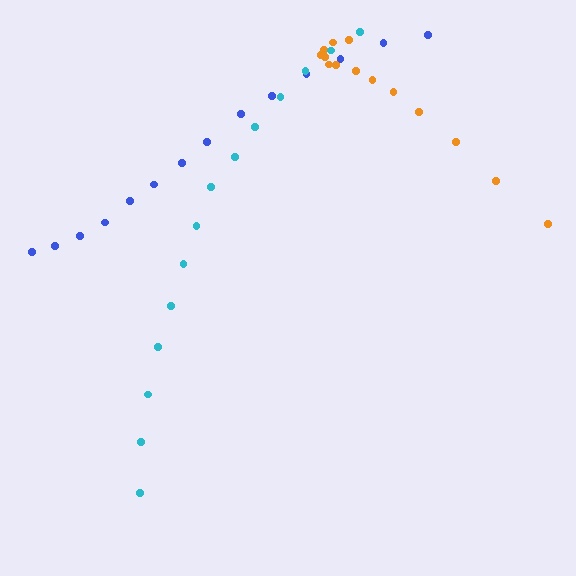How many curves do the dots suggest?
There are 3 distinct paths.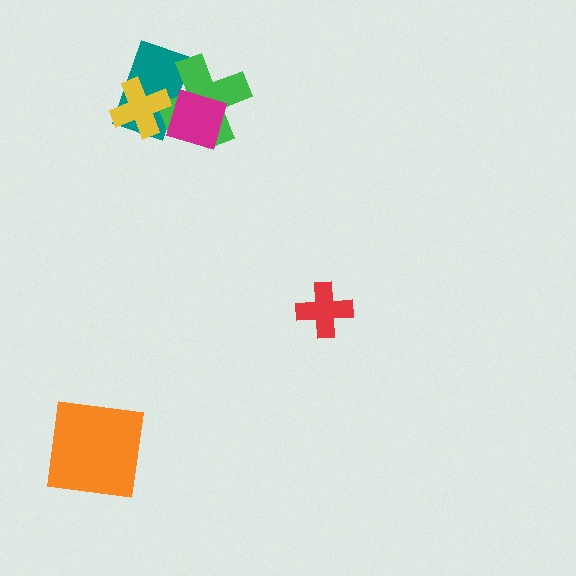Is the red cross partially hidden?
No, no other shape covers it.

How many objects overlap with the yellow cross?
3 objects overlap with the yellow cross.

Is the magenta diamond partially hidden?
Yes, it is partially covered by another shape.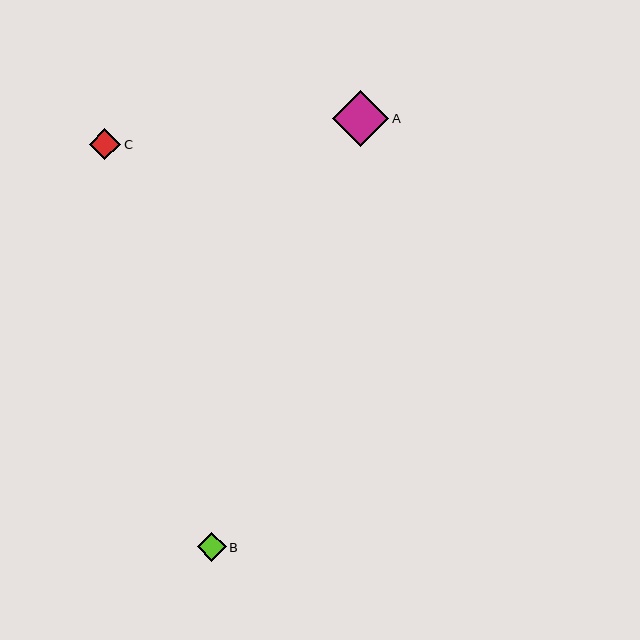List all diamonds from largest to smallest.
From largest to smallest: A, C, B.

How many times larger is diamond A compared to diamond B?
Diamond A is approximately 2.0 times the size of diamond B.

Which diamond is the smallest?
Diamond B is the smallest with a size of approximately 28 pixels.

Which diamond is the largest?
Diamond A is the largest with a size of approximately 56 pixels.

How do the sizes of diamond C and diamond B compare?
Diamond C and diamond B are approximately the same size.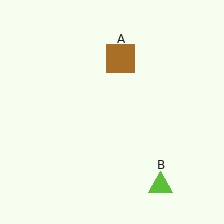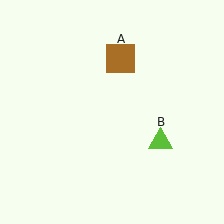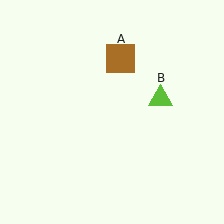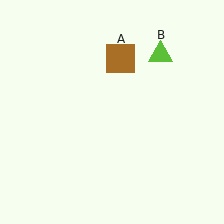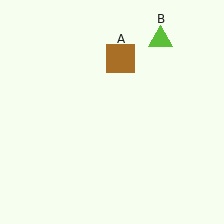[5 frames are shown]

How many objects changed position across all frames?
1 object changed position: lime triangle (object B).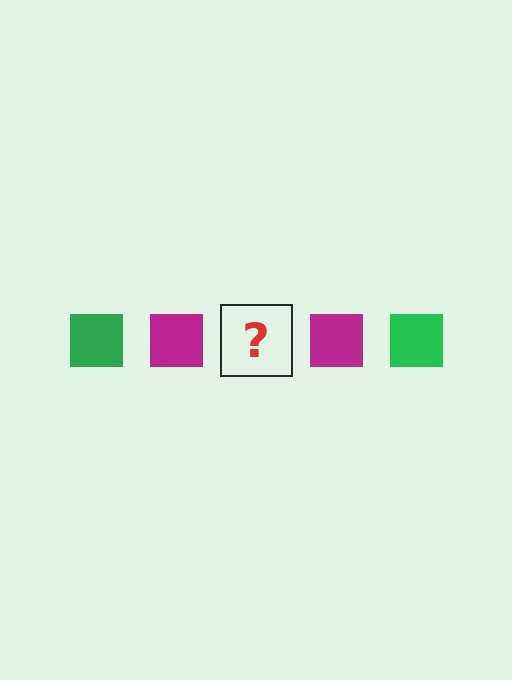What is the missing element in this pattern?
The missing element is a green square.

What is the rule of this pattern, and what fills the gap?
The rule is that the pattern cycles through green, magenta squares. The gap should be filled with a green square.